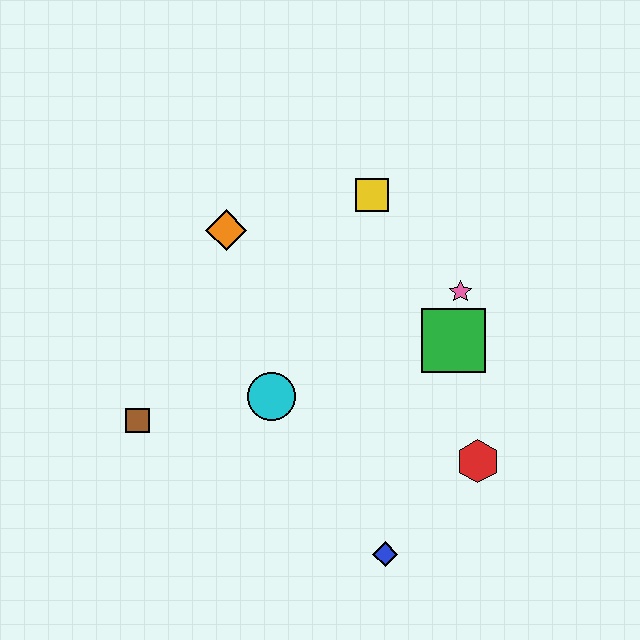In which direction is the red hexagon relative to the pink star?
The red hexagon is below the pink star.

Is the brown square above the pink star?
No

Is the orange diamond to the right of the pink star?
No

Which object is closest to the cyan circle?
The brown square is closest to the cyan circle.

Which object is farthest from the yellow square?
The blue diamond is farthest from the yellow square.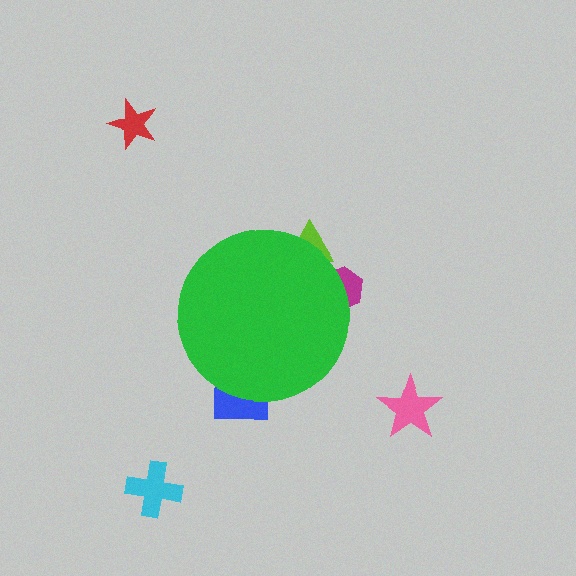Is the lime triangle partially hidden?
Yes, the lime triangle is partially hidden behind the green circle.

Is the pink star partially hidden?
No, the pink star is fully visible.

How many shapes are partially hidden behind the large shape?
3 shapes are partially hidden.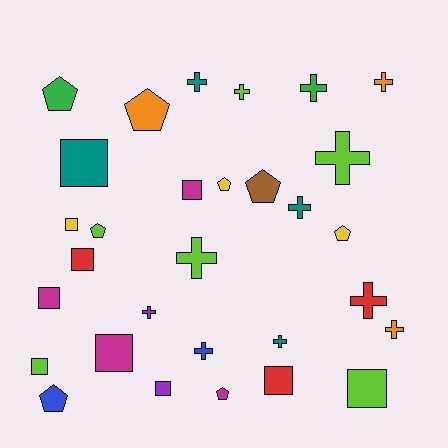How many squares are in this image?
There are 10 squares.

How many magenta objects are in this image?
There are 4 magenta objects.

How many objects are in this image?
There are 30 objects.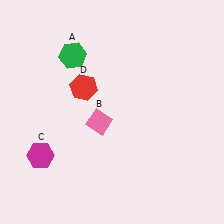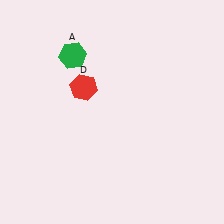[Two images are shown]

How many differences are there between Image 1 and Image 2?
There are 2 differences between the two images.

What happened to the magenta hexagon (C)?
The magenta hexagon (C) was removed in Image 2. It was in the bottom-left area of Image 1.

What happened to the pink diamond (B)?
The pink diamond (B) was removed in Image 2. It was in the bottom-left area of Image 1.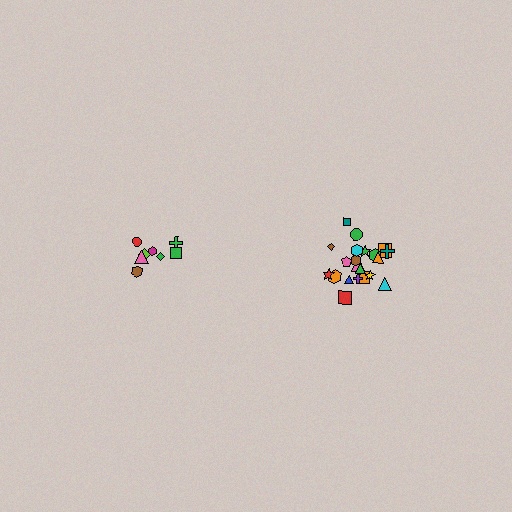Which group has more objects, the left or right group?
The right group.